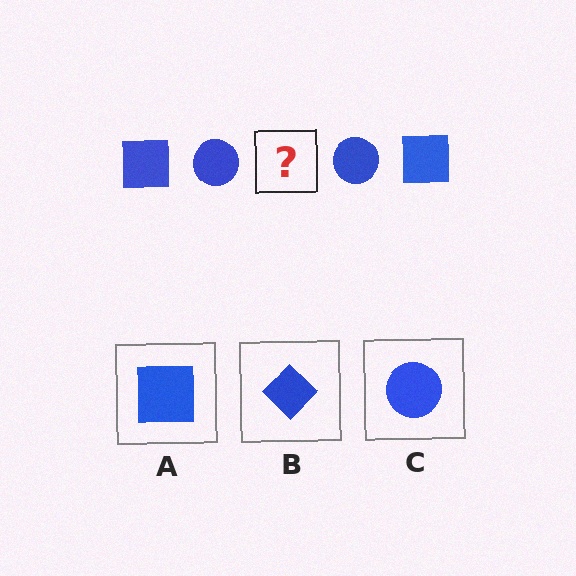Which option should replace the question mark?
Option A.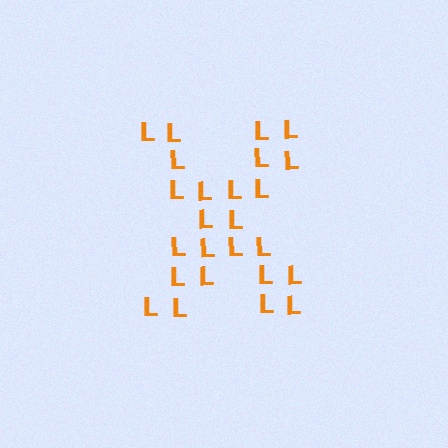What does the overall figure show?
The overall figure shows the letter X.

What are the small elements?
The small elements are letter L's.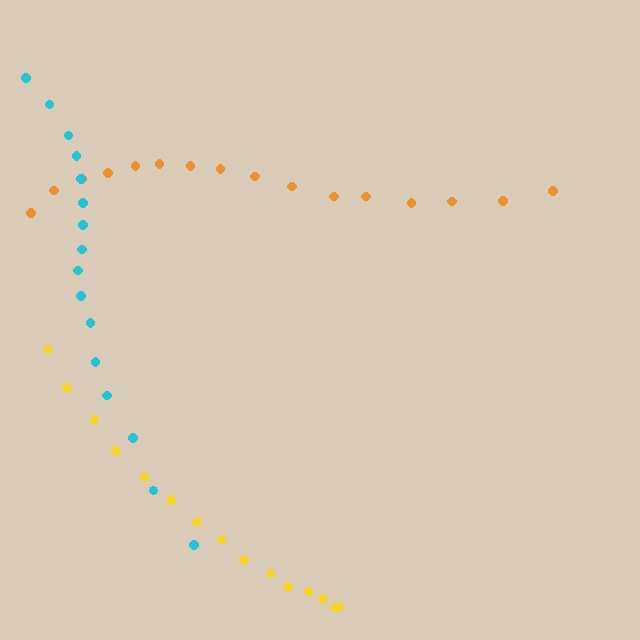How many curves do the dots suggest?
There are 3 distinct paths.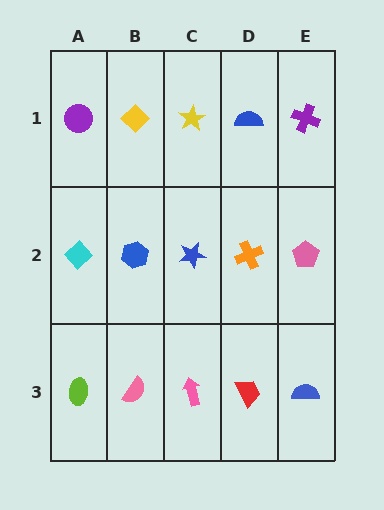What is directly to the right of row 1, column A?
A yellow diamond.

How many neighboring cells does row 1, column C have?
3.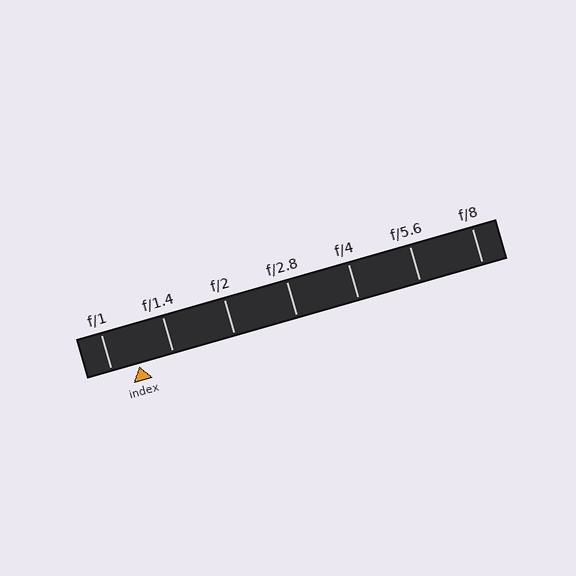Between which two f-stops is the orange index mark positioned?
The index mark is between f/1 and f/1.4.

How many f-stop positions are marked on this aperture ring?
There are 7 f-stop positions marked.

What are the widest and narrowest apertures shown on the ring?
The widest aperture shown is f/1 and the narrowest is f/8.